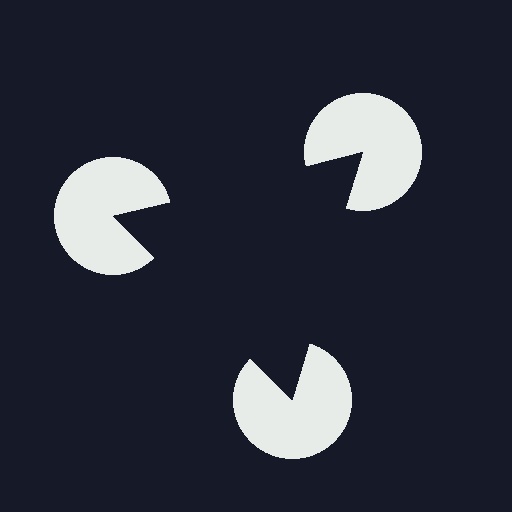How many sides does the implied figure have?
3 sides.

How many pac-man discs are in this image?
There are 3 — one at each vertex of the illusory triangle.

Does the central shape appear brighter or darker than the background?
It typically appears slightly darker than the background, even though no actual brightness change is drawn.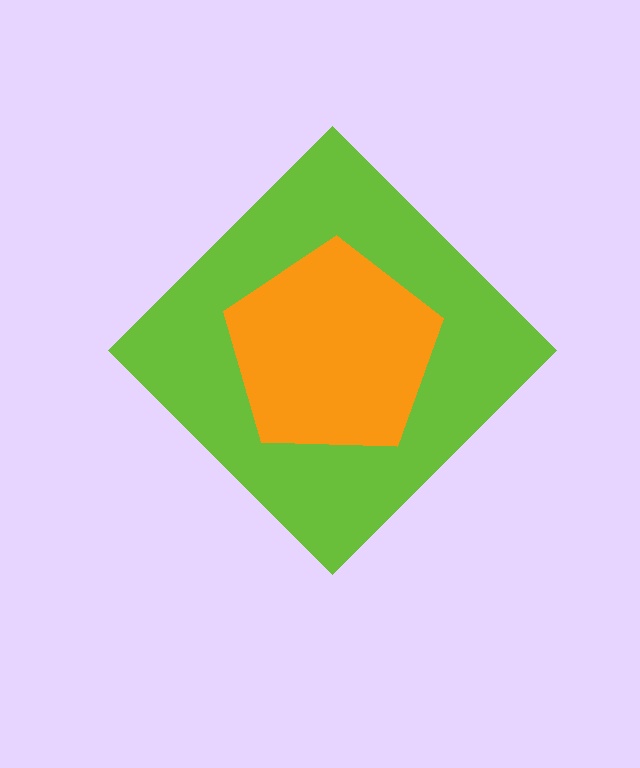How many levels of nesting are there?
2.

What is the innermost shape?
The orange pentagon.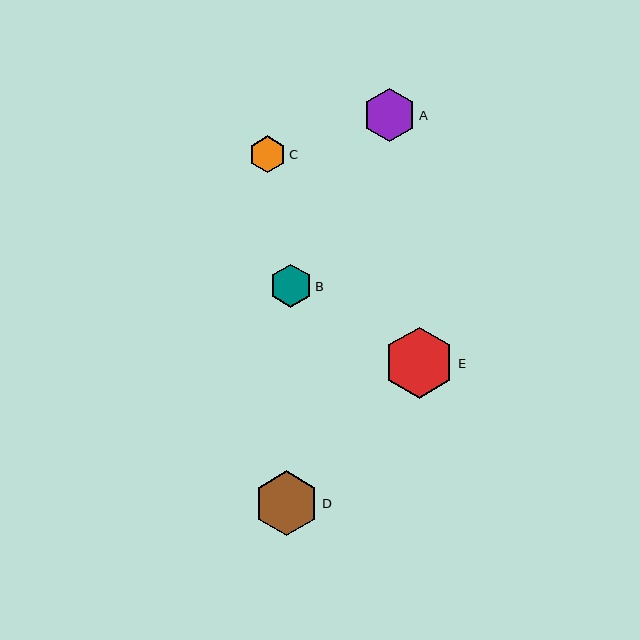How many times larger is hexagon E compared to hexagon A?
Hexagon E is approximately 1.3 times the size of hexagon A.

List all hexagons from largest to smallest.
From largest to smallest: E, D, A, B, C.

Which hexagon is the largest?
Hexagon E is the largest with a size of approximately 71 pixels.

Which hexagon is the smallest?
Hexagon C is the smallest with a size of approximately 37 pixels.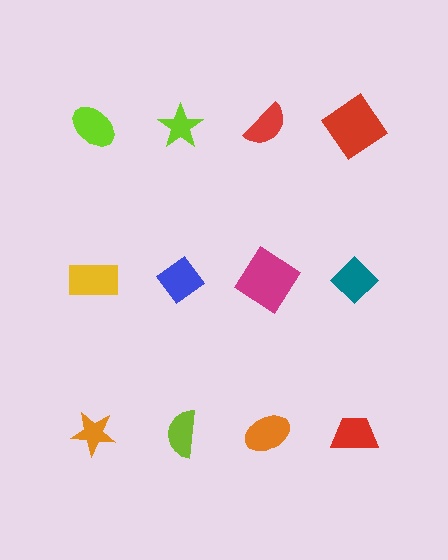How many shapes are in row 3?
4 shapes.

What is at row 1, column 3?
A red semicircle.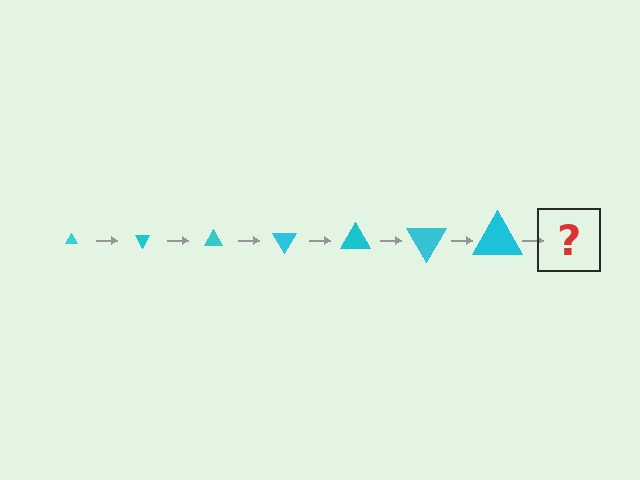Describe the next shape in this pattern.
It should be a triangle, larger than the previous one and rotated 420 degrees from the start.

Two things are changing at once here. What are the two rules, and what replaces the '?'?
The two rules are that the triangle grows larger each step and it rotates 60 degrees each step. The '?' should be a triangle, larger than the previous one and rotated 420 degrees from the start.